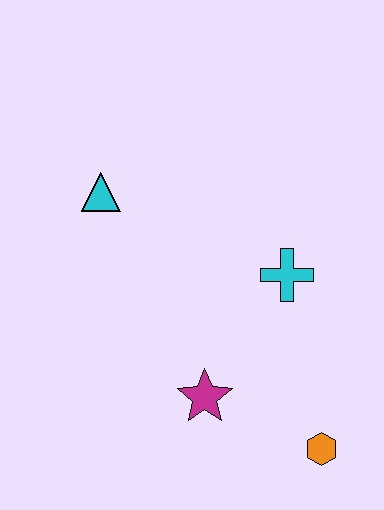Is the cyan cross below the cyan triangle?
Yes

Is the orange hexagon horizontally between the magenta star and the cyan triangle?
No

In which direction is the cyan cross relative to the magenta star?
The cyan cross is above the magenta star.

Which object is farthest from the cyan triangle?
The orange hexagon is farthest from the cyan triangle.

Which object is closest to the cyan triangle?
The cyan cross is closest to the cyan triangle.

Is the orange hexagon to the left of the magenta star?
No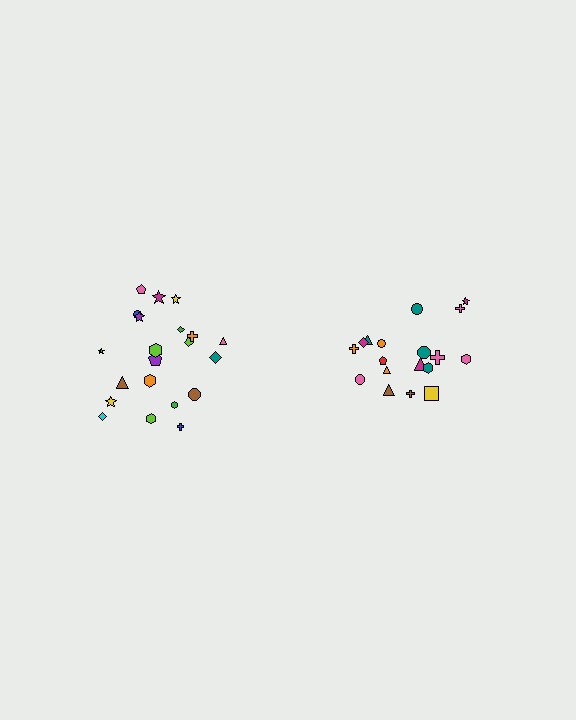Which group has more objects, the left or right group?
The left group.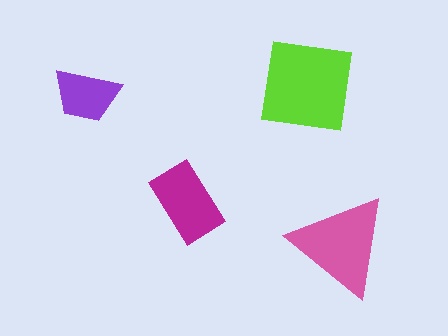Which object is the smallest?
The purple trapezoid.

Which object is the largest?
The lime square.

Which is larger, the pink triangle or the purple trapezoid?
The pink triangle.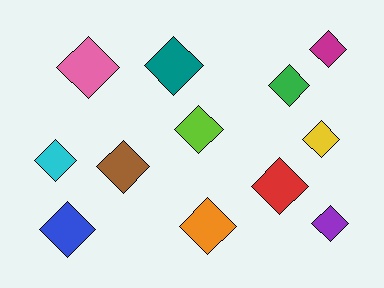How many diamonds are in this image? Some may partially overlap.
There are 12 diamonds.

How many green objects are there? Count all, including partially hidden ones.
There is 1 green object.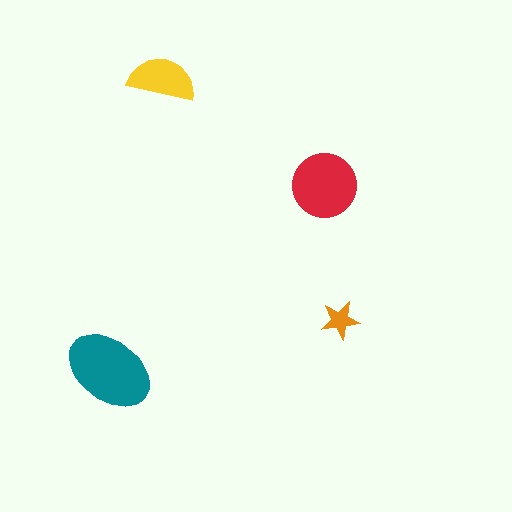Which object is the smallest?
The orange star.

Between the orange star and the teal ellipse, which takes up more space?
The teal ellipse.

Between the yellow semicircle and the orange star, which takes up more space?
The yellow semicircle.